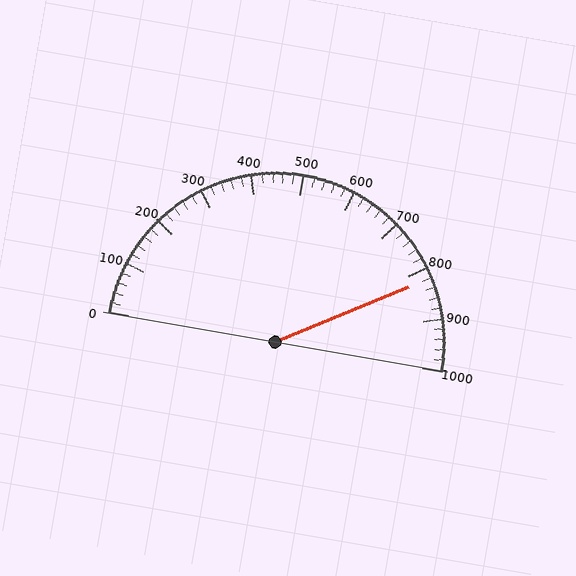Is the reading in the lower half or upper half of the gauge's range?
The reading is in the upper half of the range (0 to 1000).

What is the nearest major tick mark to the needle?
The nearest major tick mark is 800.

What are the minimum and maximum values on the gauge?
The gauge ranges from 0 to 1000.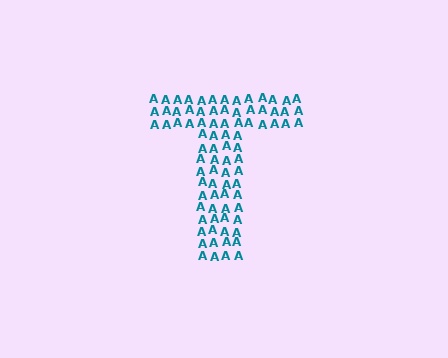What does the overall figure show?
The overall figure shows the letter T.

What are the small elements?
The small elements are letter A's.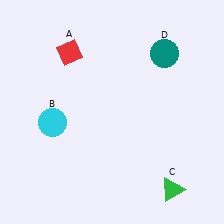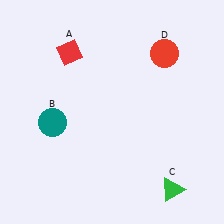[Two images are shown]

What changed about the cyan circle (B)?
In Image 1, B is cyan. In Image 2, it changed to teal.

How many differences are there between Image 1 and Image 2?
There are 2 differences between the two images.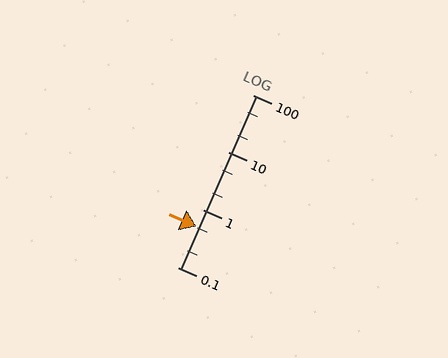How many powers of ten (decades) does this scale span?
The scale spans 3 decades, from 0.1 to 100.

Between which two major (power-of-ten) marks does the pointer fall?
The pointer is between 0.1 and 1.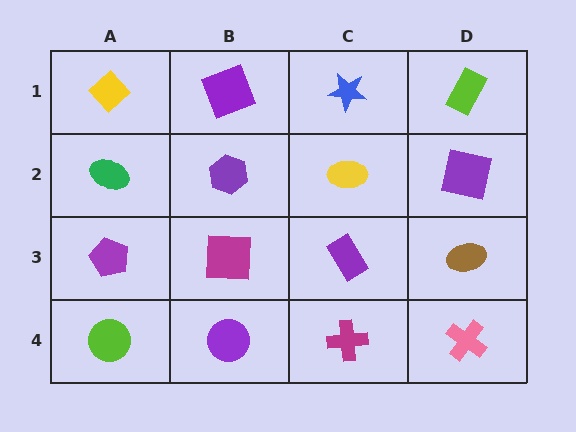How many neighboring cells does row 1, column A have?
2.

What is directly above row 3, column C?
A yellow ellipse.